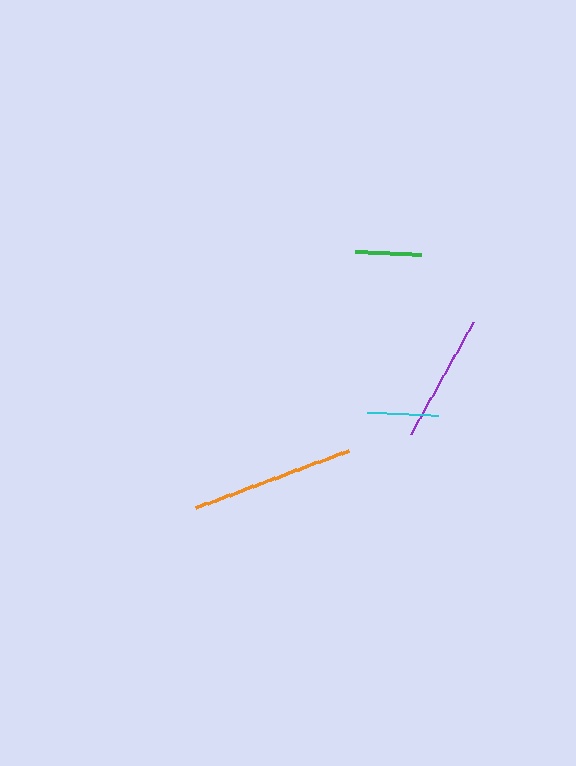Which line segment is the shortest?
The green line is the shortest at approximately 66 pixels.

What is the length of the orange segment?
The orange segment is approximately 163 pixels long.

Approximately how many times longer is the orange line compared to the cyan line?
The orange line is approximately 2.3 times the length of the cyan line.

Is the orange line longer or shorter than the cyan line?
The orange line is longer than the cyan line.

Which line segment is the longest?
The orange line is the longest at approximately 163 pixels.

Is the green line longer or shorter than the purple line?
The purple line is longer than the green line.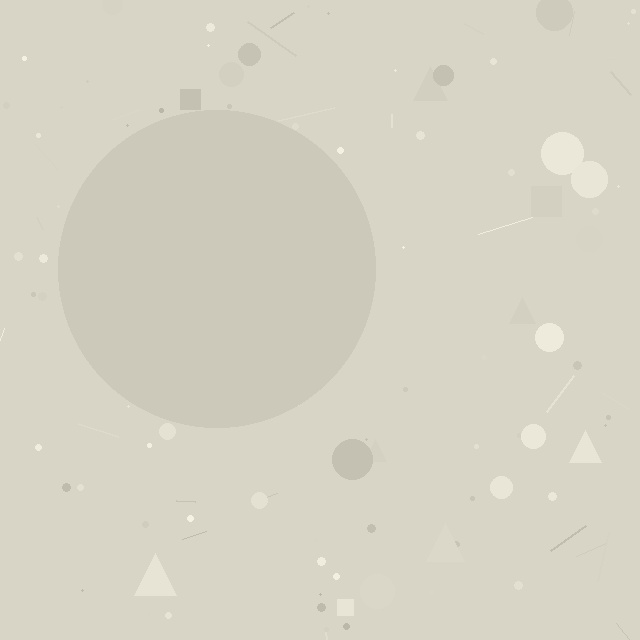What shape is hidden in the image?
A circle is hidden in the image.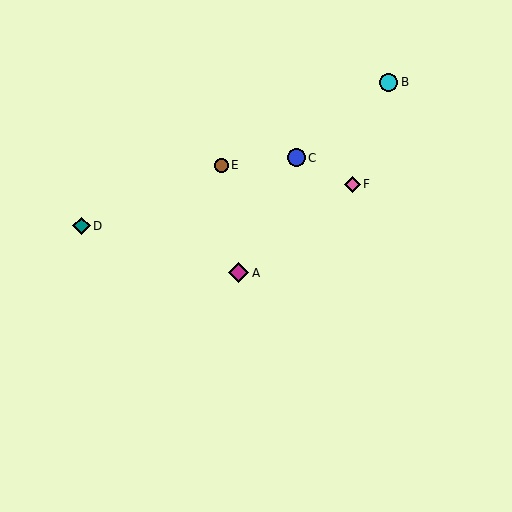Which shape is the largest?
The magenta diamond (labeled A) is the largest.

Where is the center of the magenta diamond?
The center of the magenta diamond is at (238, 273).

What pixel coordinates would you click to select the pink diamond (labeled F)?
Click at (352, 184) to select the pink diamond F.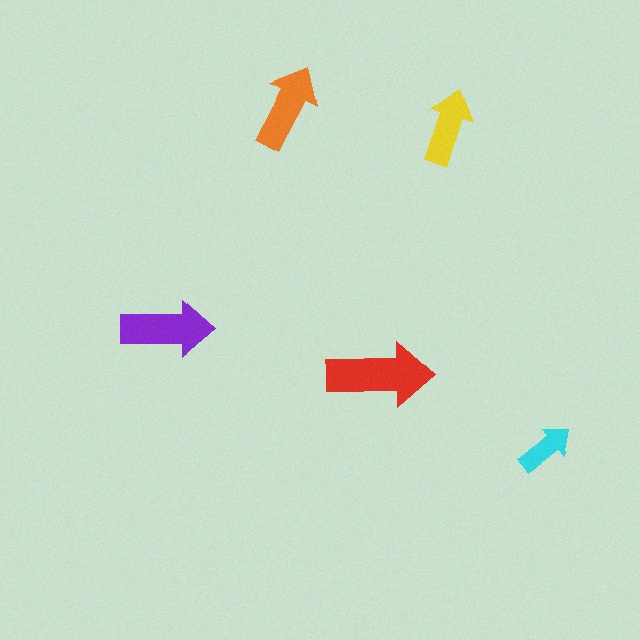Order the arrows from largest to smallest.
the red one, the purple one, the orange one, the yellow one, the cyan one.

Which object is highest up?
The orange arrow is topmost.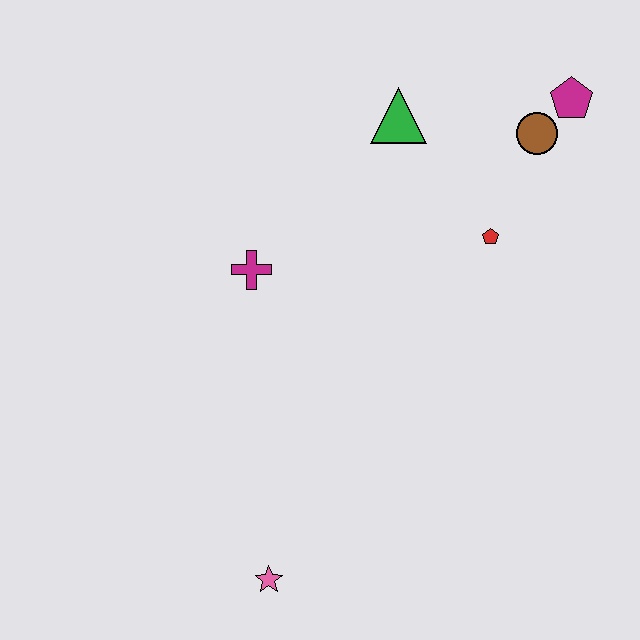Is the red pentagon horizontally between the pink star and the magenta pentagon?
Yes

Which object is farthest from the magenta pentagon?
The pink star is farthest from the magenta pentagon.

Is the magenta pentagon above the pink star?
Yes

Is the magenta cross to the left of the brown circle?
Yes